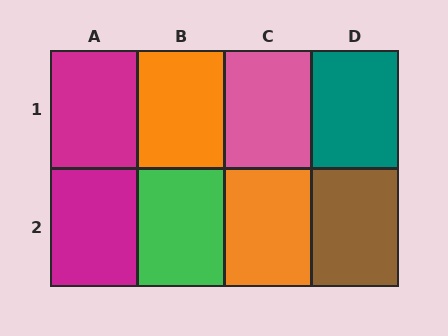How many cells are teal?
1 cell is teal.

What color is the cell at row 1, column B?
Orange.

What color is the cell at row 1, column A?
Magenta.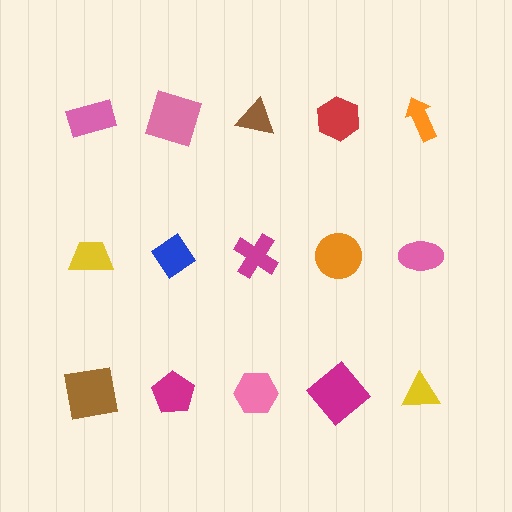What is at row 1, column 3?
A brown triangle.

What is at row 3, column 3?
A pink hexagon.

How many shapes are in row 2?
5 shapes.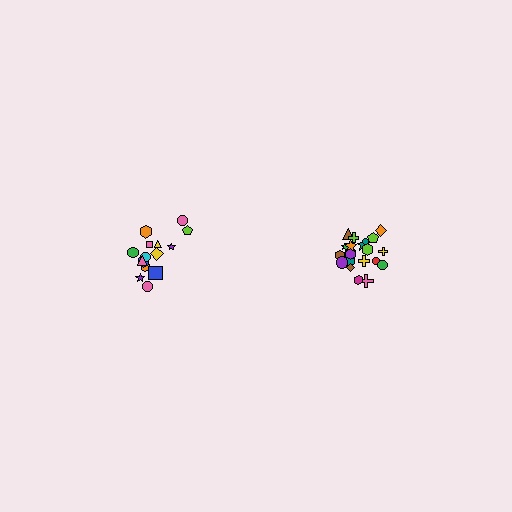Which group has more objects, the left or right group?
The right group.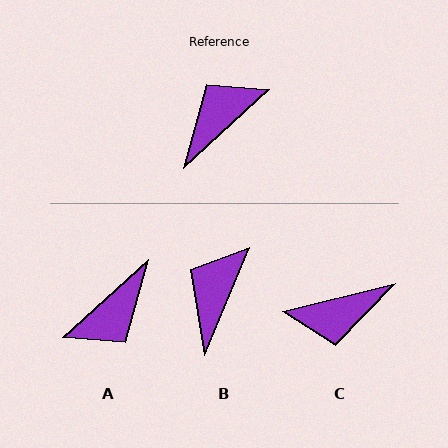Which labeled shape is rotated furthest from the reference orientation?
A, about 179 degrees away.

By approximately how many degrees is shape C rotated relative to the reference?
Approximately 151 degrees counter-clockwise.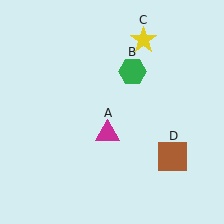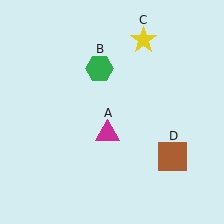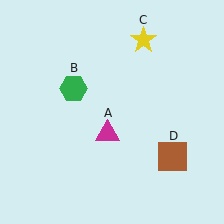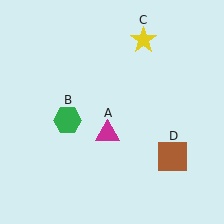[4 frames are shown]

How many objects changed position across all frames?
1 object changed position: green hexagon (object B).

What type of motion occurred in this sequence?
The green hexagon (object B) rotated counterclockwise around the center of the scene.